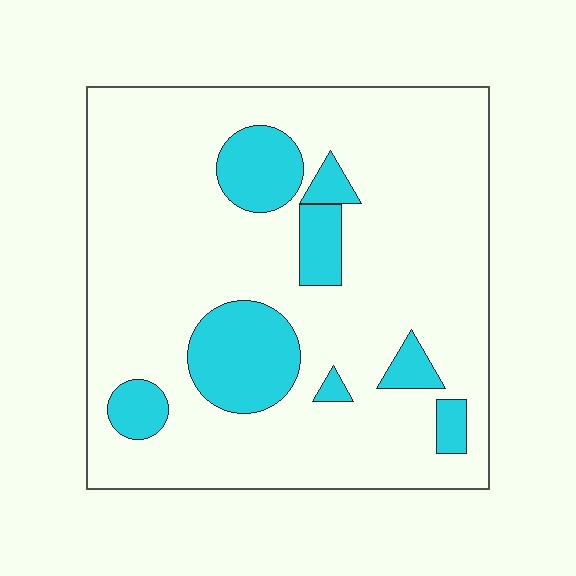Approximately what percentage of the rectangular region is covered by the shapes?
Approximately 20%.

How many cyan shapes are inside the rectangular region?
8.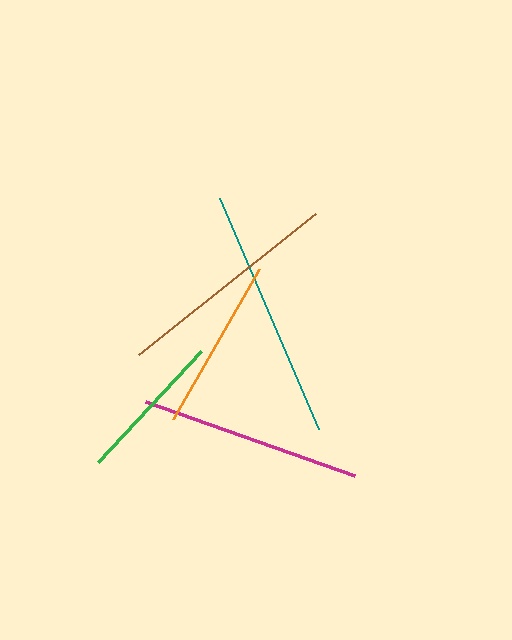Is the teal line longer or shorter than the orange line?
The teal line is longer than the orange line.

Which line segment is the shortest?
The green line is the shortest at approximately 152 pixels.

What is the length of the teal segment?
The teal segment is approximately 252 pixels long.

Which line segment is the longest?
The teal line is the longest at approximately 252 pixels.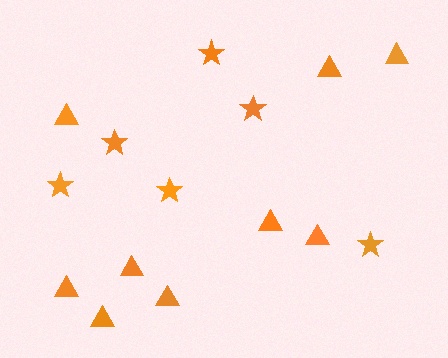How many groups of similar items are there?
There are 2 groups: one group of stars (6) and one group of triangles (9).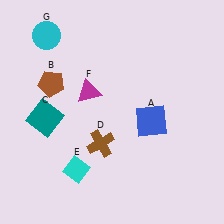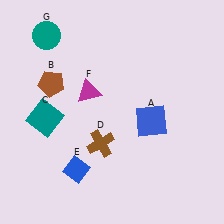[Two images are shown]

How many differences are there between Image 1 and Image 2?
There are 2 differences between the two images.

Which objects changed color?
E changed from cyan to blue. G changed from cyan to teal.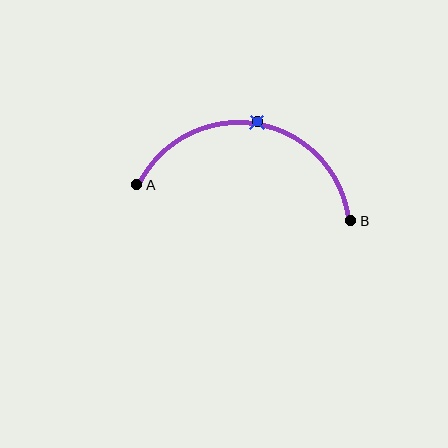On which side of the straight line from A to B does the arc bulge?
The arc bulges above the straight line connecting A and B.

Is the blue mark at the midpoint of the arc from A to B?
Yes. The blue mark lies on the arc at equal arc-length from both A and B — it is the arc midpoint.